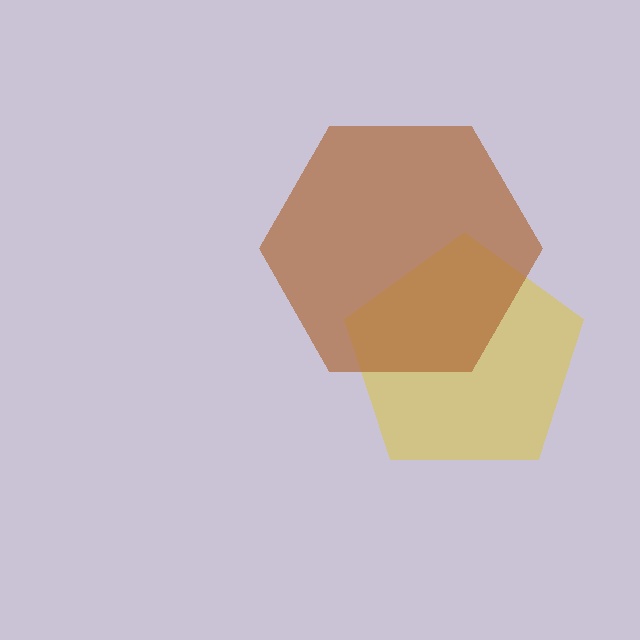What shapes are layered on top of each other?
The layered shapes are: a yellow pentagon, a brown hexagon.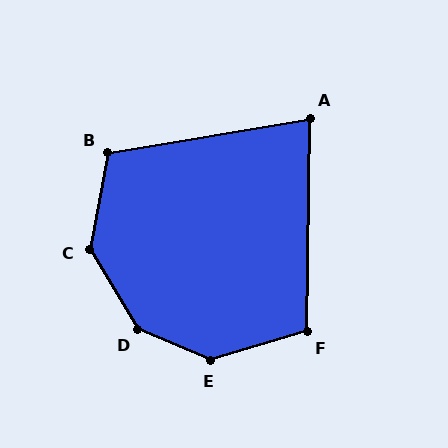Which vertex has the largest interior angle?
D, at approximately 143 degrees.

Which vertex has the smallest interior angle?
A, at approximately 80 degrees.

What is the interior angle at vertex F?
Approximately 107 degrees (obtuse).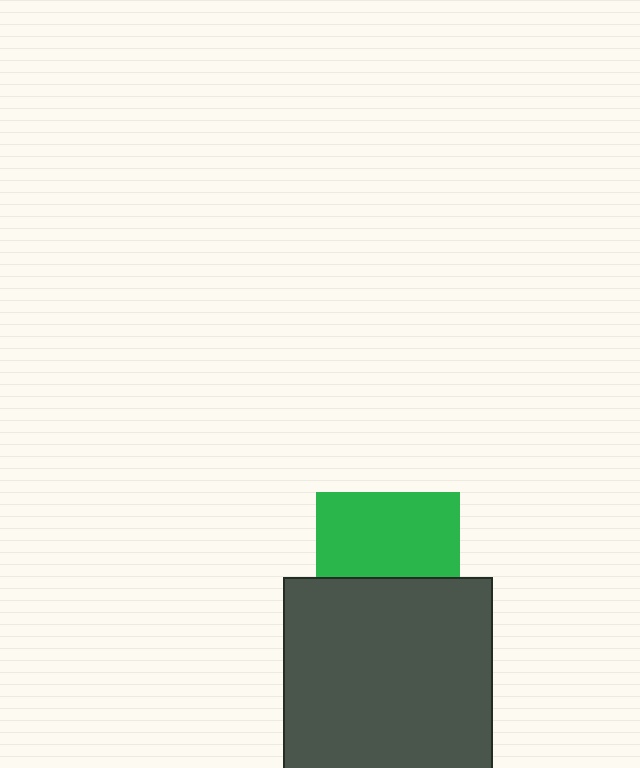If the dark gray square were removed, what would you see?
You would see the complete green square.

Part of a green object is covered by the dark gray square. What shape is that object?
It is a square.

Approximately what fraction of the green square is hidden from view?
Roughly 40% of the green square is hidden behind the dark gray square.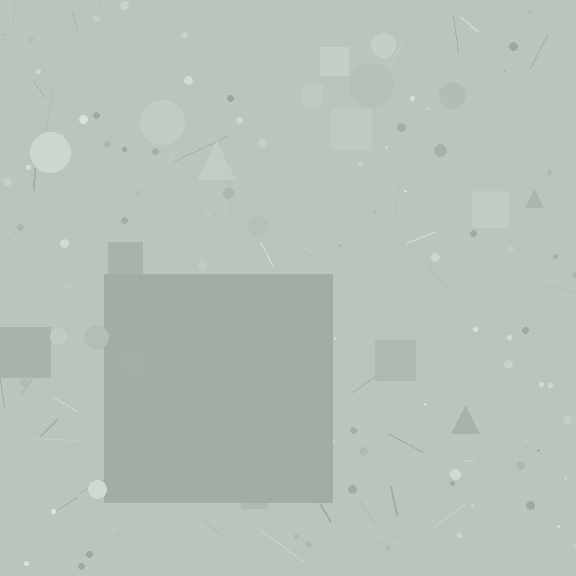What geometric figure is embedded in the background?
A square is embedded in the background.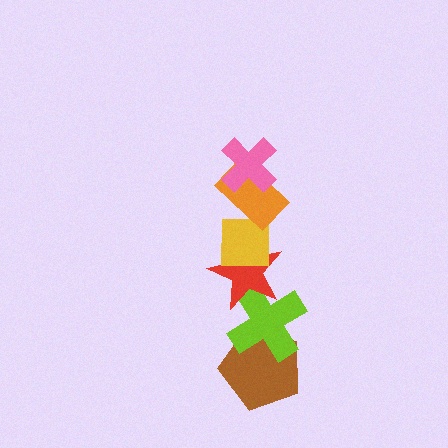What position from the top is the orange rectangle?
The orange rectangle is 2nd from the top.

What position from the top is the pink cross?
The pink cross is 1st from the top.